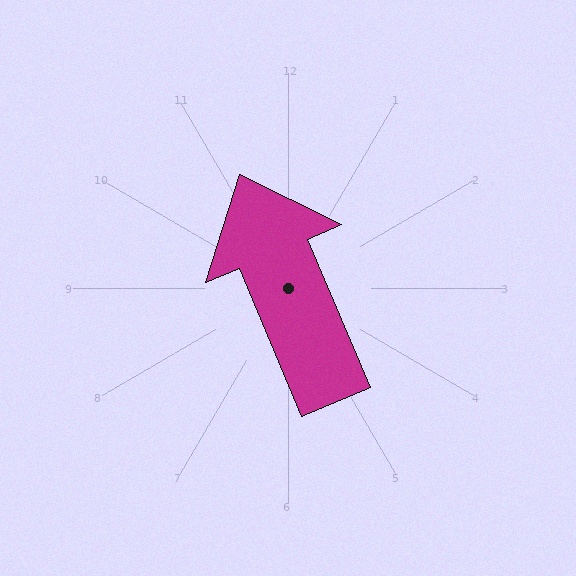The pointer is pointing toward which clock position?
Roughly 11 o'clock.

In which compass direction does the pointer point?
Northwest.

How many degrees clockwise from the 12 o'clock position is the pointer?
Approximately 337 degrees.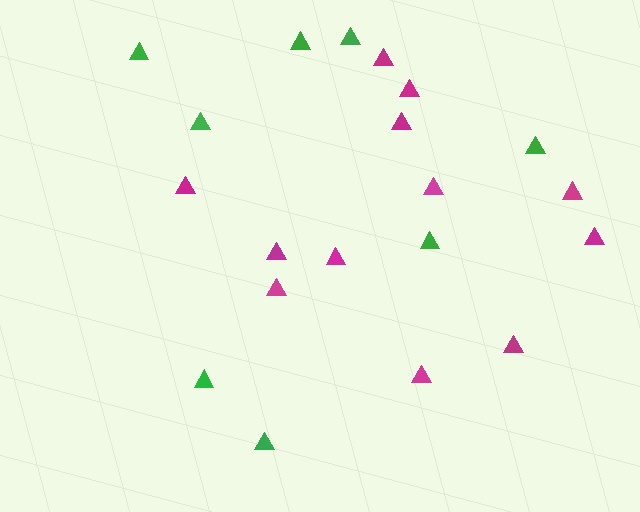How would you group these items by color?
There are 2 groups: one group of magenta triangles (12) and one group of green triangles (8).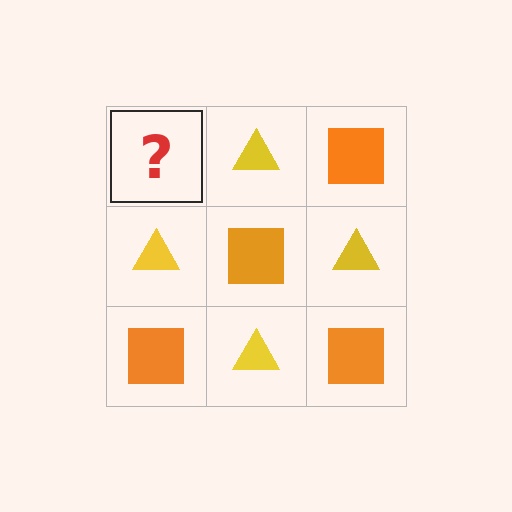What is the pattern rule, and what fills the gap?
The rule is that it alternates orange square and yellow triangle in a checkerboard pattern. The gap should be filled with an orange square.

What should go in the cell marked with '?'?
The missing cell should contain an orange square.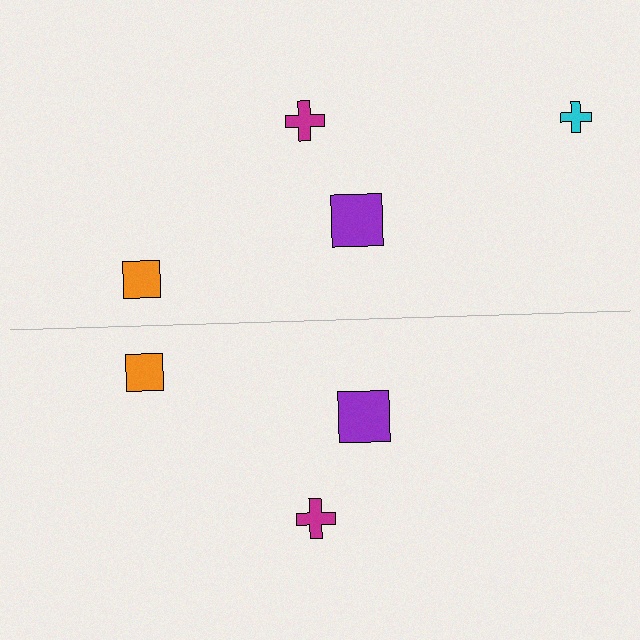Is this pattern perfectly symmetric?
No, the pattern is not perfectly symmetric. A cyan cross is missing from the bottom side.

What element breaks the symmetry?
A cyan cross is missing from the bottom side.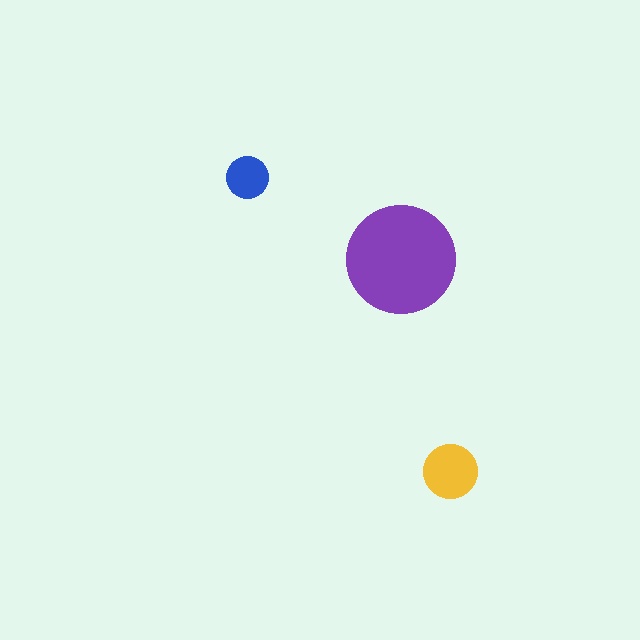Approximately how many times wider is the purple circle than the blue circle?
About 2.5 times wider.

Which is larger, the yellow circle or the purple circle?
The purple one.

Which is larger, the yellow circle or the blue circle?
The yellow one.